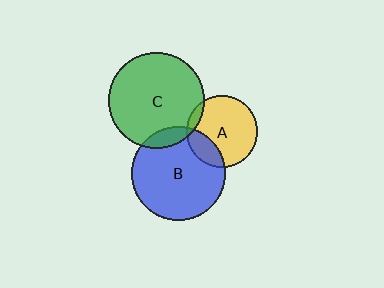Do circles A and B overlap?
Yes.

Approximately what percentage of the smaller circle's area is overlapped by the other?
Approximately 20%.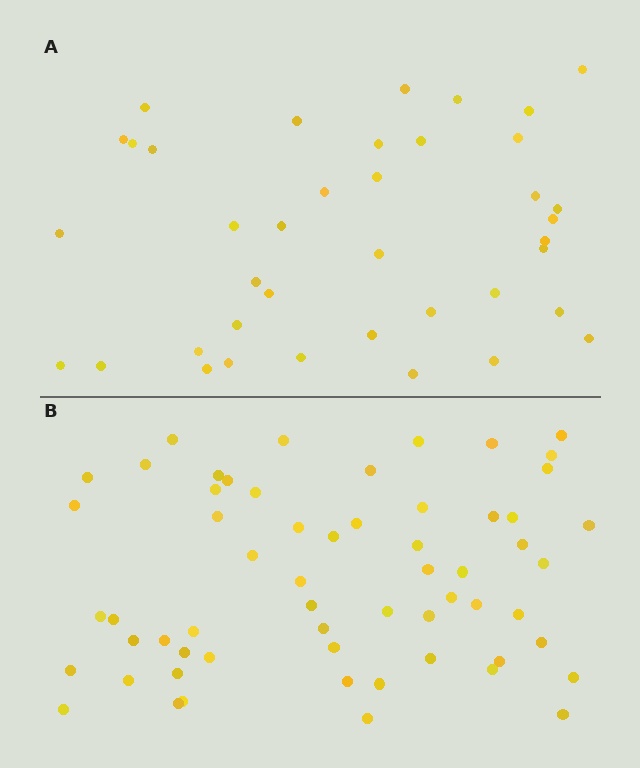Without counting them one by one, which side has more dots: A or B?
Region B (the bottom region) has more dots.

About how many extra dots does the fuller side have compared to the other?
Region B has approximately 20 more dots than region A.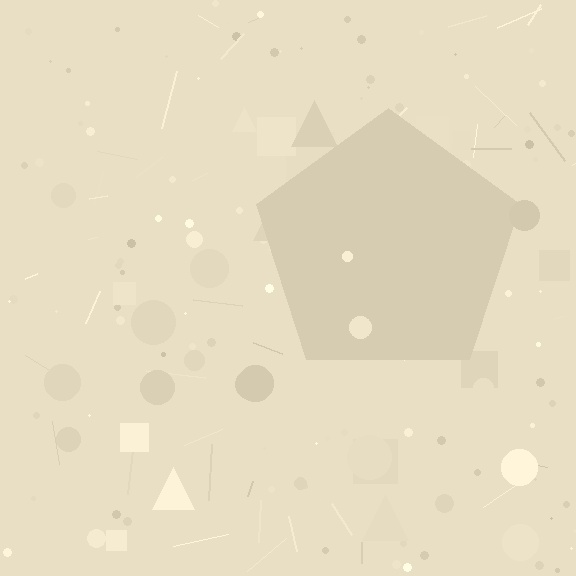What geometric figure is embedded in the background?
A pentagon is embedded in the background.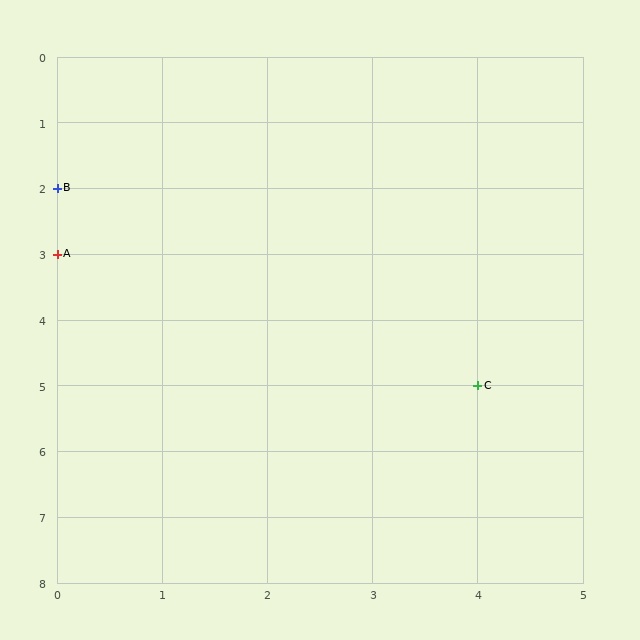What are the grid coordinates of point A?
Point A is at grid coordinates (0, 3).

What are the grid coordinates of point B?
Point B is at grid coordinates (0, 2).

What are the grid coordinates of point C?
Point C is at grid coordinates (4, 5).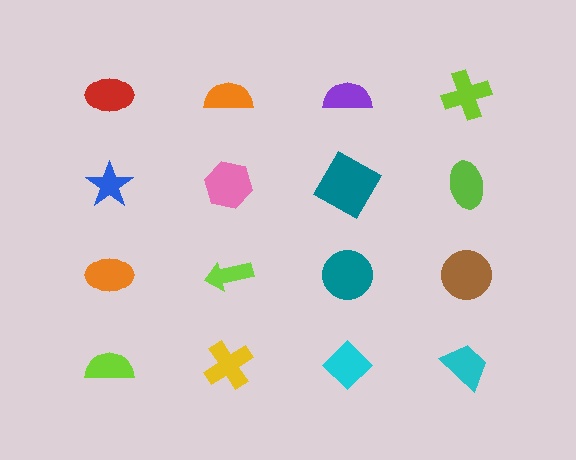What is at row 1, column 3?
A purple semicircle.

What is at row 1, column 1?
A red ellipse.